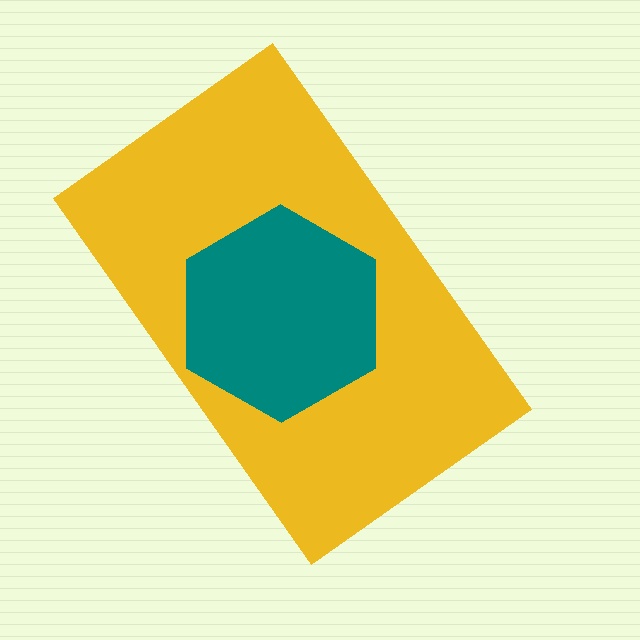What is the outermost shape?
The yellow rectangle.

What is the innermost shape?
The teal hexagon.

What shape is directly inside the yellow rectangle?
The teal hexagon.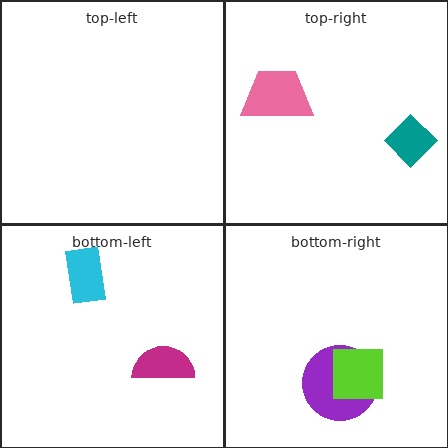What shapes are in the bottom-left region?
The magenta semicircle, the cyan rectangle.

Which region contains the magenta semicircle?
The bottom-left region.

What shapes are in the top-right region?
The teal diamond, the pink trapezoid.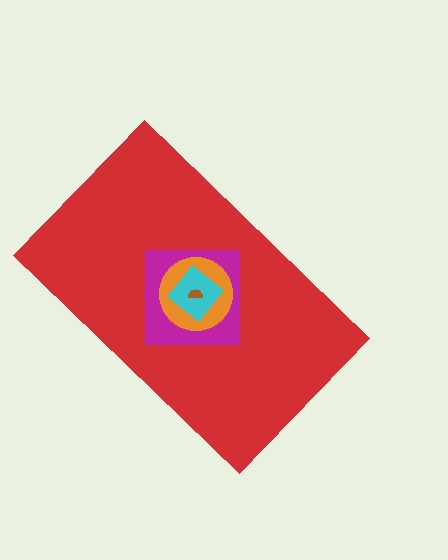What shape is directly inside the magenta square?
The orange circle.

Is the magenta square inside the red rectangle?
Yes.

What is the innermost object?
The brown semicircle.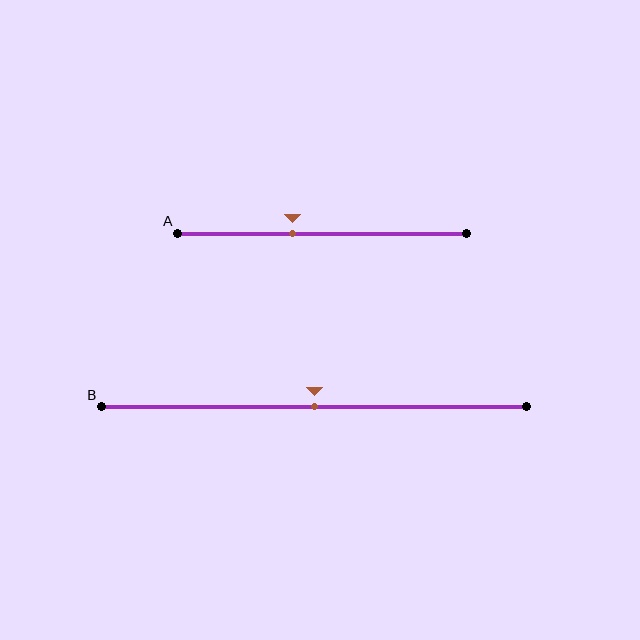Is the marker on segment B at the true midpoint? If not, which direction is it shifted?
Yes, the marker on segment B is at the true midpoint.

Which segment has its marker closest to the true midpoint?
Segment B has its marker closest to the true midpoint.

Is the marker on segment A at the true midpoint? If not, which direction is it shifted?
No, the marker on segment A is shifted to the left by about 10% of the segment length.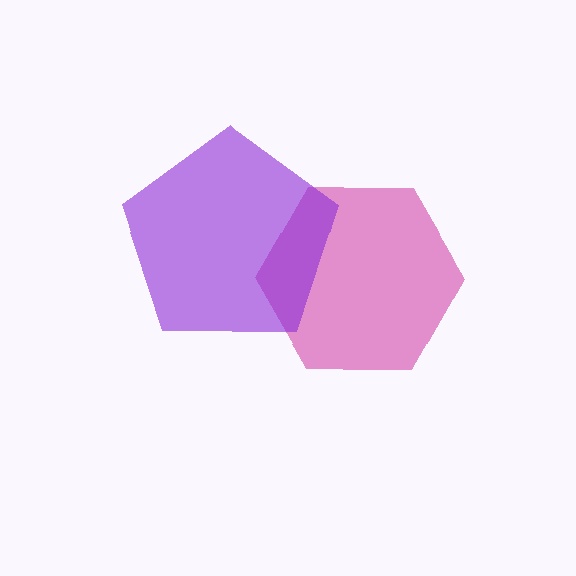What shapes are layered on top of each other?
The layered shapes are: a pink hexagon, a purple pentagon.